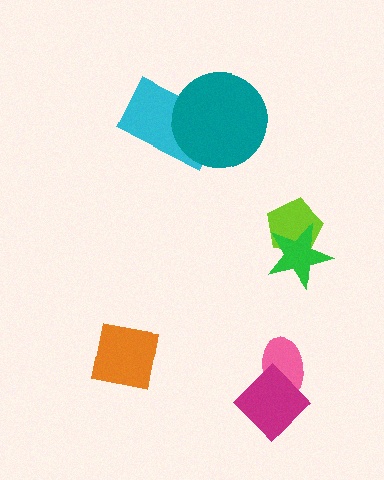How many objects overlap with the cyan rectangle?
1 object overlaps with the cyan rectangle.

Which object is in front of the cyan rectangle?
The teal circle is in front of the cyan rectangle.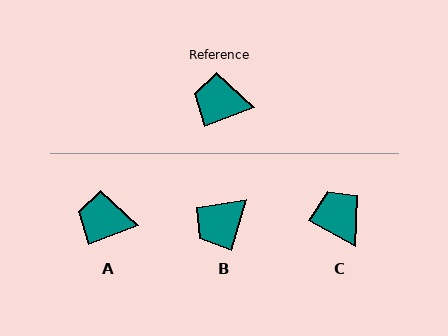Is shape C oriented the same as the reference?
No, it is off by about 50 degrees.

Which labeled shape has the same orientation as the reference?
A.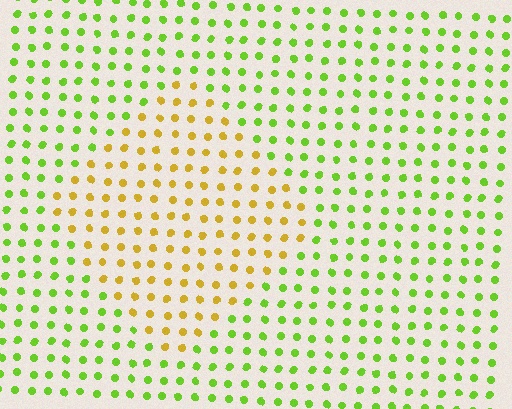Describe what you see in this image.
The image is filled with small lime elements in a uniform arrangement. A diamond-shaped region is visible where the elements are tinted to a slightly different hue, forming a subtle color boundary.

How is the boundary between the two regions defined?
The boundary is defined purely by a slight shift in hue (about 49 degrees). Spacing, size, and orientation are identical on both sides.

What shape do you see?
I see a diamond.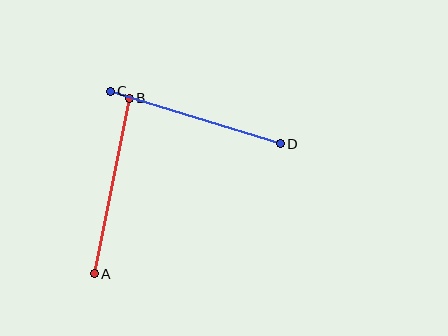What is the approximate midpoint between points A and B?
The midpoint is at approximately (112, 186) pixels.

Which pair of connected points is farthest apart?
Points A and B are farthest apart.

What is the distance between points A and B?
The distance is approximately 179 pixels.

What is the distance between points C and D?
The distance is approximately 178 pixels.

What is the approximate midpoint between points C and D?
The midpoint is at approximately (195, 117) pixels.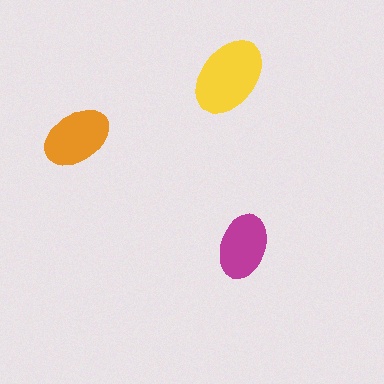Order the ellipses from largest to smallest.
the yellow one, the orange one, the magenta one.